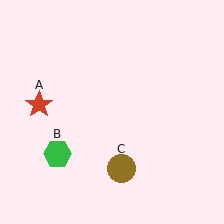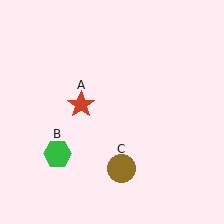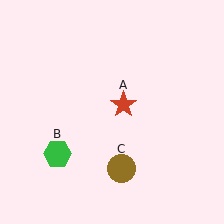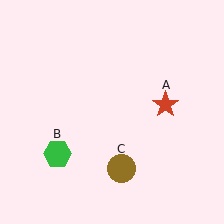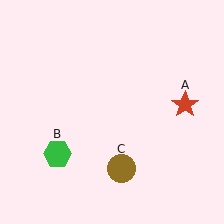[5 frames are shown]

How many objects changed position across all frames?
1 object changed position: red star (object A).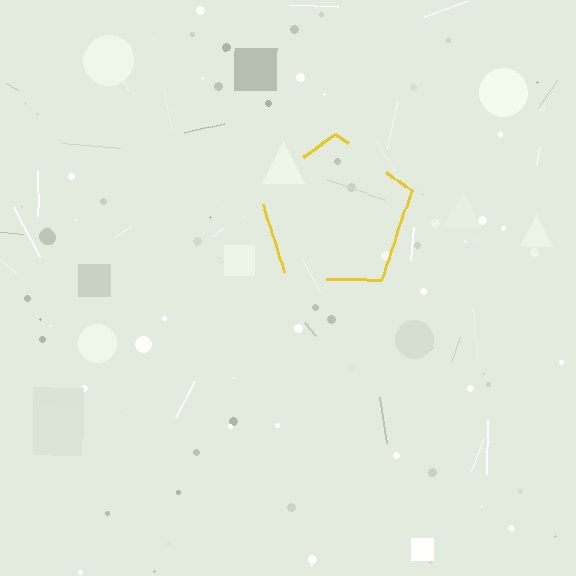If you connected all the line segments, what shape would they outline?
They would outline a pentagon.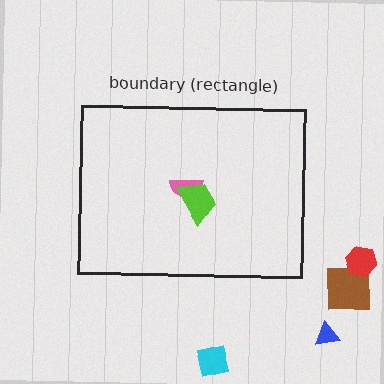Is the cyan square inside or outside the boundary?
Outside.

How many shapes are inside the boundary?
2 inside, 4 outside.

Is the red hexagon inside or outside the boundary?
Outside.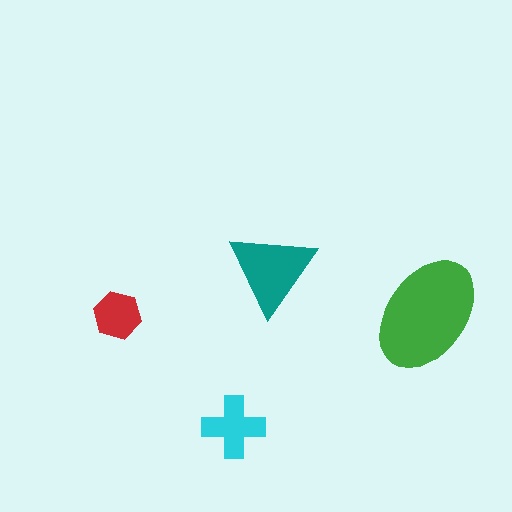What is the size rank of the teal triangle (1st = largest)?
2nd.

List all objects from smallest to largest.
The red hexagon, the cyan cross, the teal triangle, the green ellipse.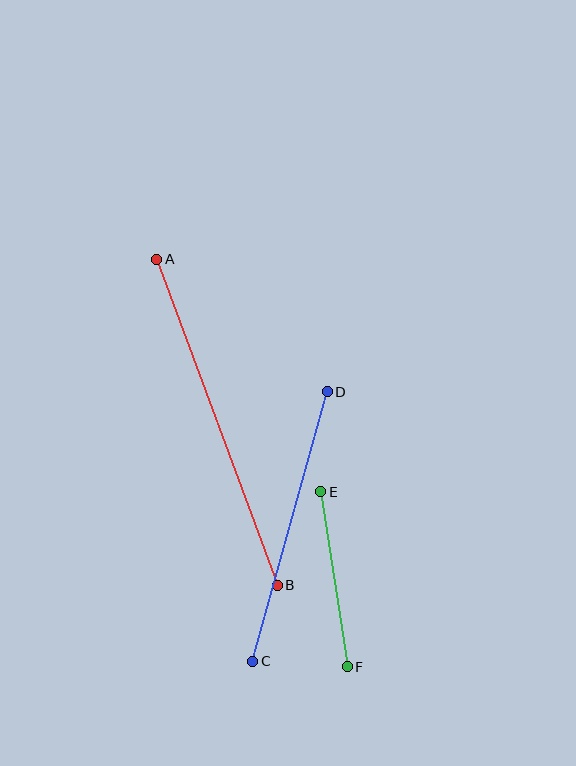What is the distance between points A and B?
The distance is approximately 347 pixels.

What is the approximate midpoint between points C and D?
The midpoint is at approximately (290, 526) pixels.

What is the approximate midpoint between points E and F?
The midpoint is at approximately (334, 579) pixels.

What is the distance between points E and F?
The distance is approximately 177 pixels.